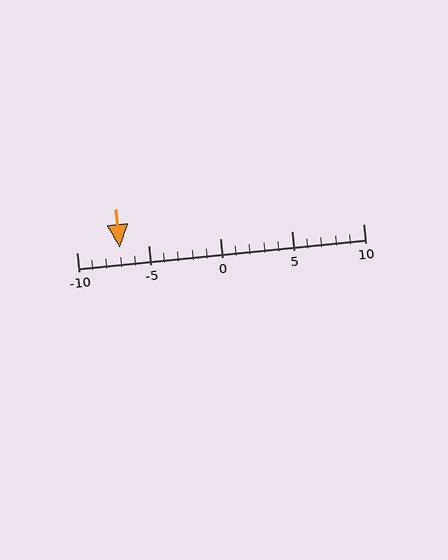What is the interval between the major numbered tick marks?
The major tick marks are spaced 5 units apart.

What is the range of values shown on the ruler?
The ruler shows values from -10 to 10.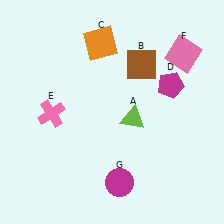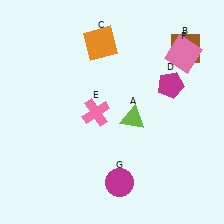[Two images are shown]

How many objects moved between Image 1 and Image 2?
2 objects moved between the two images.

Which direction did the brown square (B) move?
The brown square (B) moved right.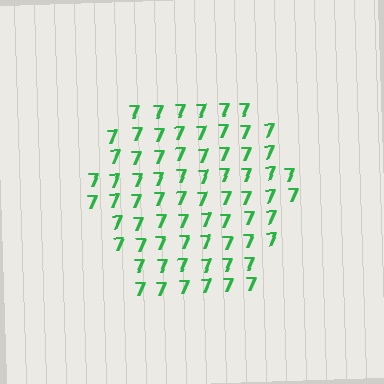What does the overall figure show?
The overall figure shows a hexagon.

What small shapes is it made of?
It is made of small digit 7's.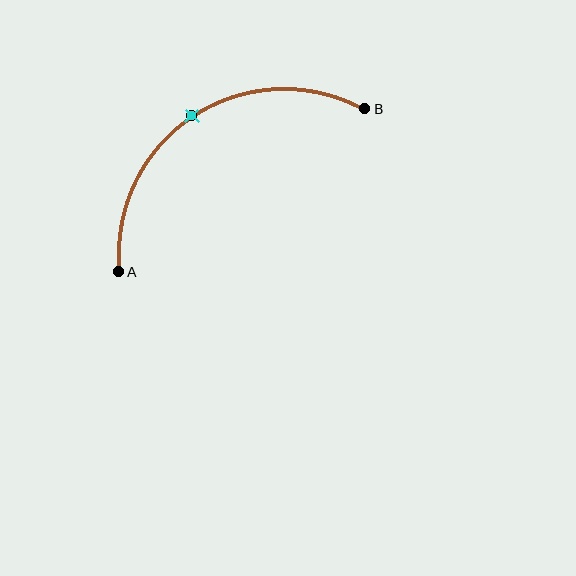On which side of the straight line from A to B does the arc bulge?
The arc bulges above the straight line connecting A and B.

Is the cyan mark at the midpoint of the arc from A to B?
Yes. The cyan mark lies on the arc at equal arc-length from both A and B — it is the arc midpoint.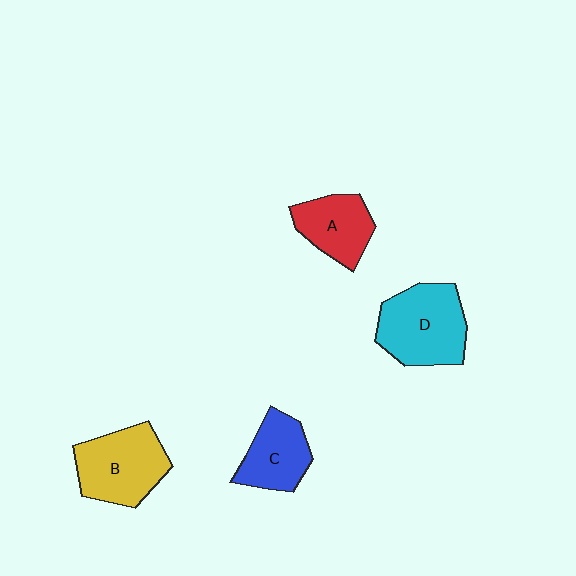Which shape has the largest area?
Shape D (cyan).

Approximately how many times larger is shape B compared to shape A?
Approximately 1.4 times.